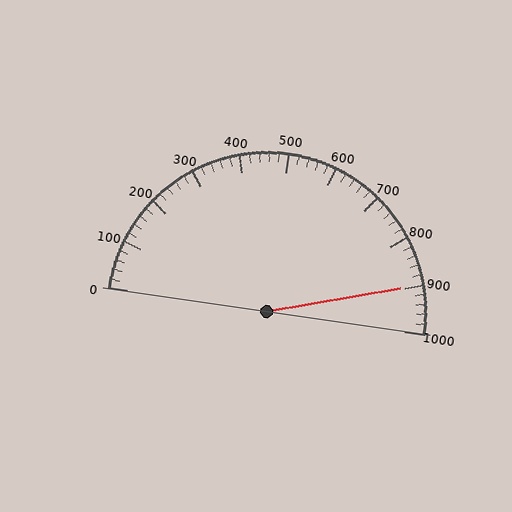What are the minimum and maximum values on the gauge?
The gauge ranges from 0 to 1000.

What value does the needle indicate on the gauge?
The needle indicates approximately 900.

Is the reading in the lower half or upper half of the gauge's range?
The reading is in the upper half of the range (0 to 1000).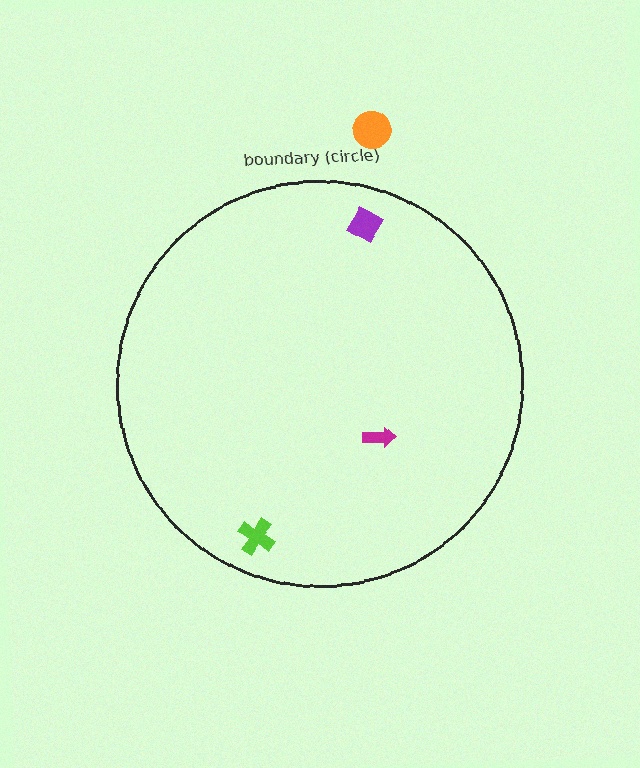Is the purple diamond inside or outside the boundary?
Inside.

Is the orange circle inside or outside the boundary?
Outside.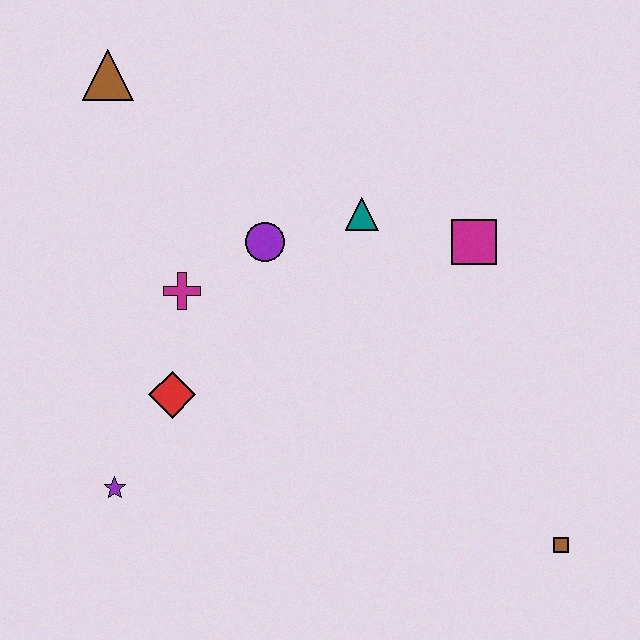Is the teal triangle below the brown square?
No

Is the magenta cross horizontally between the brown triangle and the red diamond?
No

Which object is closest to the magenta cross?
The purple circle is closest to the magenta cross.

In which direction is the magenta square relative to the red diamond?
The magenta square is to the right of the red diamond.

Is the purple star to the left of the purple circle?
Yes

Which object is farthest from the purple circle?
The brown square is farthest from the purple circle.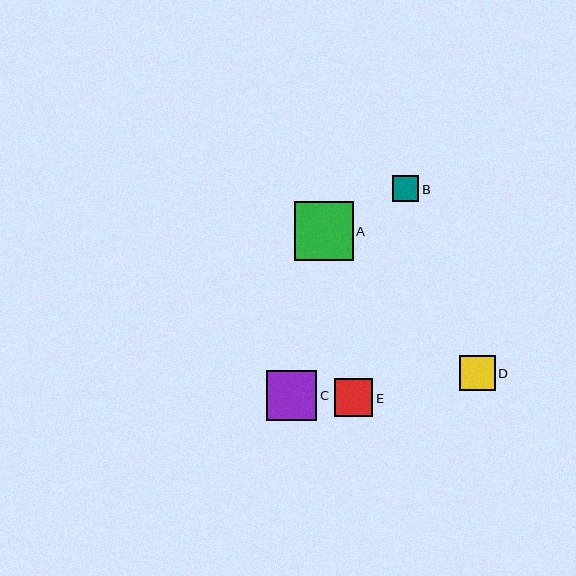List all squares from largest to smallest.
From largest to smallest: A, C, E, D, B.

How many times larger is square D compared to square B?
Square D is approximately 1.4 times the size of square B.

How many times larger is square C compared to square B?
Square C is approximately 1.9 times the size of square B.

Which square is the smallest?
Square B is the smallest with a size of approximately 26 pixels.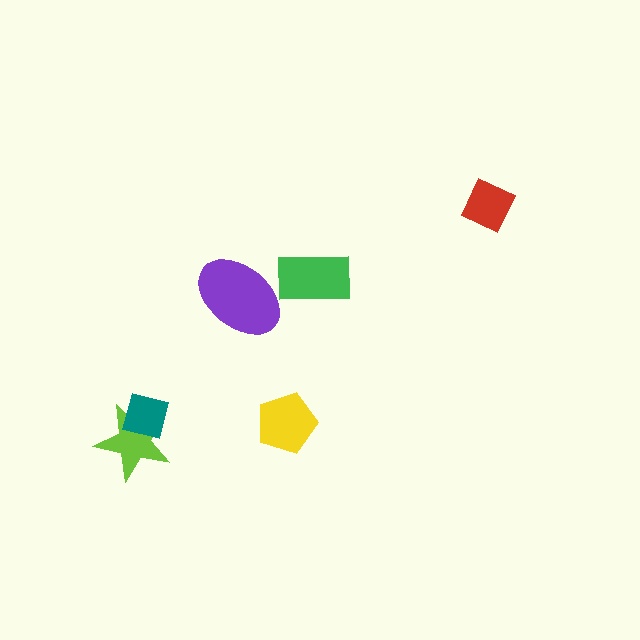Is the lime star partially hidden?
Yes, it is partially covered by another shape.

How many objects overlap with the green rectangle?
0 objects overlap with the green rectangle.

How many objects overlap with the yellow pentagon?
0 objects overlap with the yellow pentagon.